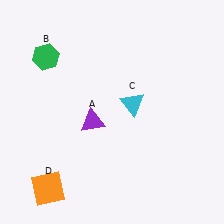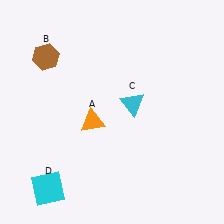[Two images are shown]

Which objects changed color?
A changed from purple to orange. B changed from green to brown. D changed from orange to cyan.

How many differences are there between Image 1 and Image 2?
There are 3 differences between the two images.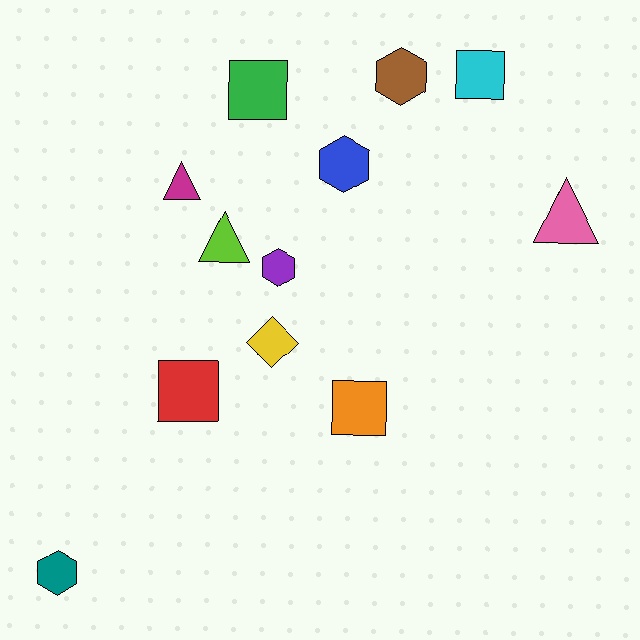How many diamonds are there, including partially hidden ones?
There is 1 diamond.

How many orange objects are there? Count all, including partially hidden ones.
There is 1 orange object.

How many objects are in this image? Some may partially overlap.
There are 12 objects.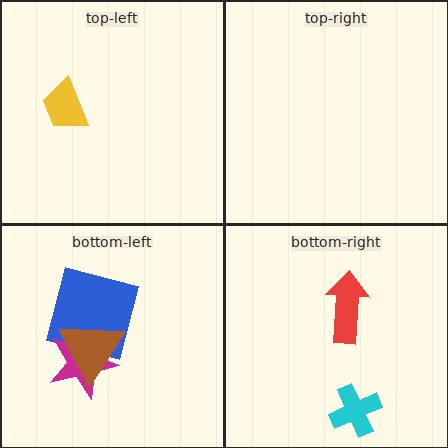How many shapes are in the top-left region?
1.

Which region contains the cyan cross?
The bottom-right region.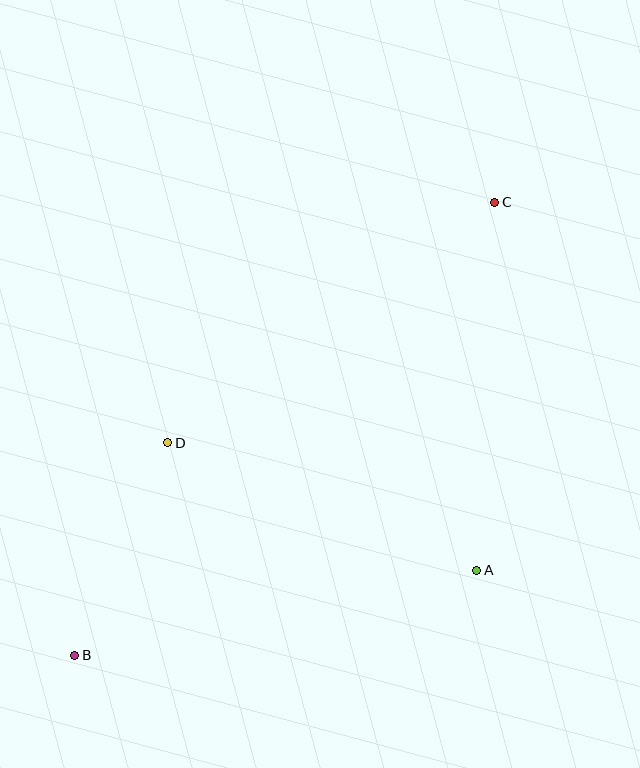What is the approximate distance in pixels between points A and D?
The distance between A and D is approximately 334 pixels.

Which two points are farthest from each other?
Points B and C are farthest from each other.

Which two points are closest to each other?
Points B and D are closest to each other.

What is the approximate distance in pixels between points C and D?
The distance between C and D is approximately 406 pixels.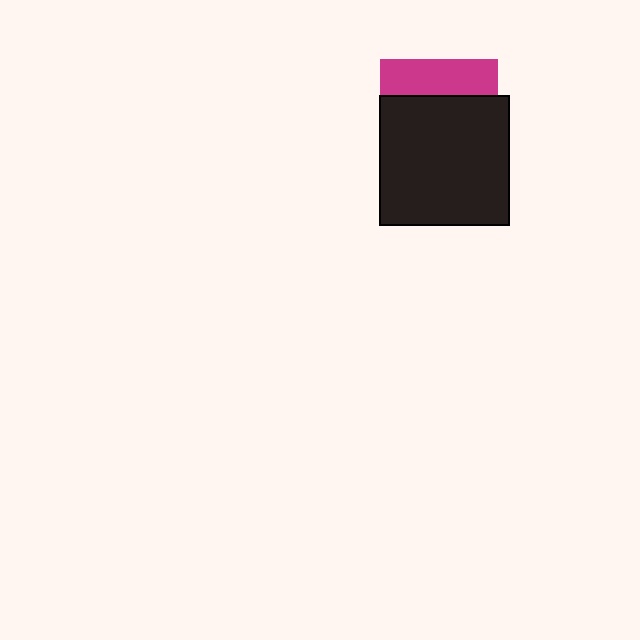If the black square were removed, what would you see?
You would see the complete magenta square.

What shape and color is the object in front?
The object in front is a black square.